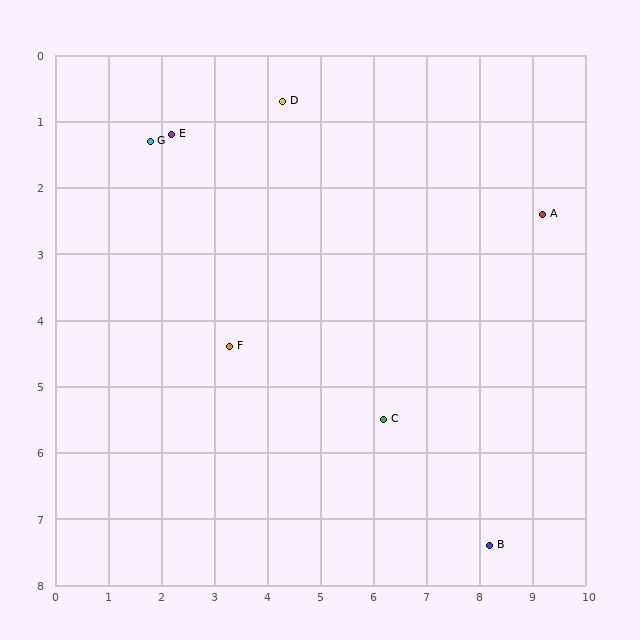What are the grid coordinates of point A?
Point A is at approximately (9.2, 2.4).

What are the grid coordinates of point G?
Point G is at approximately (1.8, 1.3).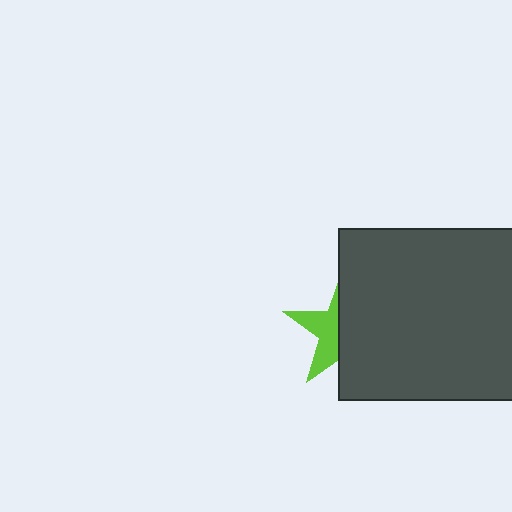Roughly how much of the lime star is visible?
A small part of it is visible (roughly 40%).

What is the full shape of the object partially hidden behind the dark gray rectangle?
The partially hidden object is a lime star.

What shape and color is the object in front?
The object in front is a dark gray rectangle.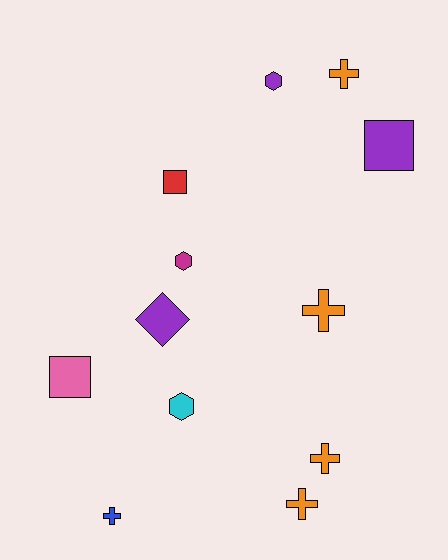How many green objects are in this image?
There are no green objects.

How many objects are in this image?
There are 12 objects.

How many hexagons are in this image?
There are 3 hexagons.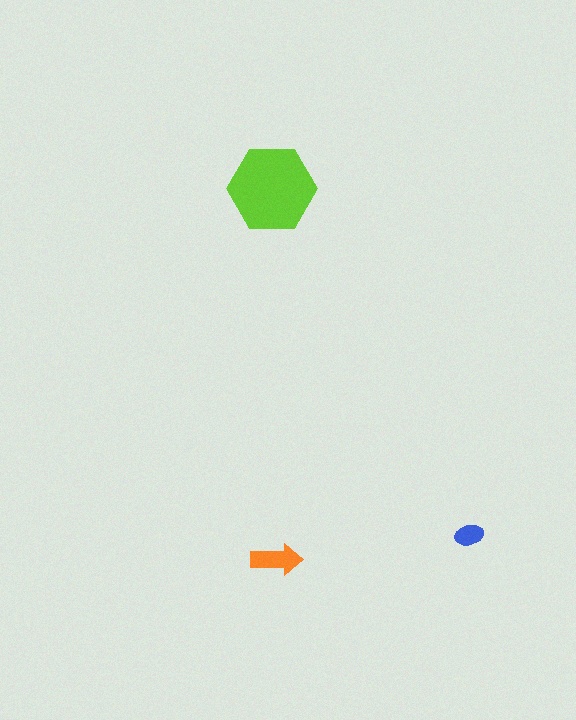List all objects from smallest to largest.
The blue ellipse, the orange arrow, the lime hexagon.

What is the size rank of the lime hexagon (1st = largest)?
1st.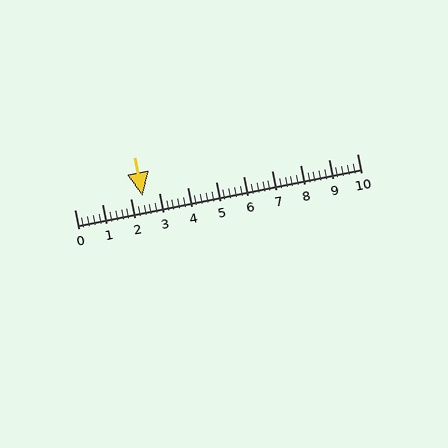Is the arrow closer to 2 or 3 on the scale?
The arrow is closer to 2.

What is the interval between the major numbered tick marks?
The major tick marks are spaced 1 units apart.